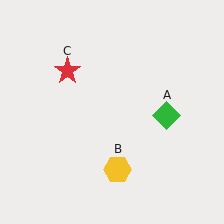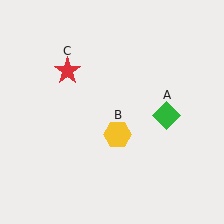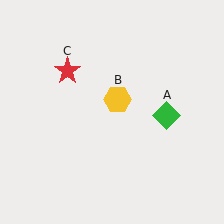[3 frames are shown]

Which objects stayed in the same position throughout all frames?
Green diamond (object A) and red star (object C) remained stationary.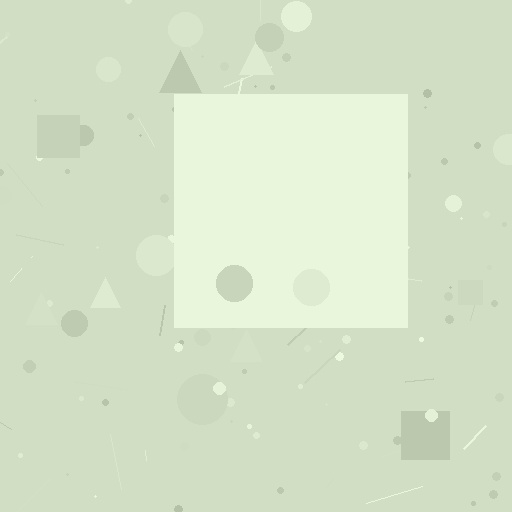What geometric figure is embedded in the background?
A square is embedded in the background.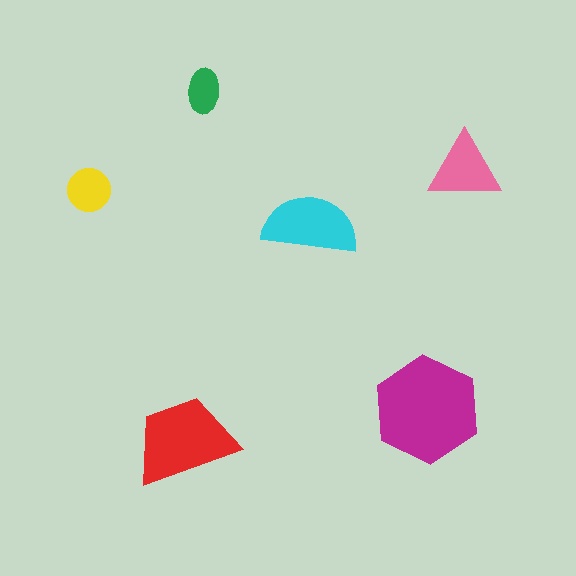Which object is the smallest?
The green ellipse.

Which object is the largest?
The magenta hexagon.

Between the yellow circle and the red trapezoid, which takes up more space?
The red trapezoid.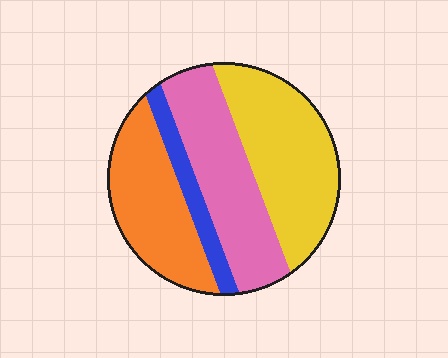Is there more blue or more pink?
Pink.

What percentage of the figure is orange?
Orange covers 27% of the figure.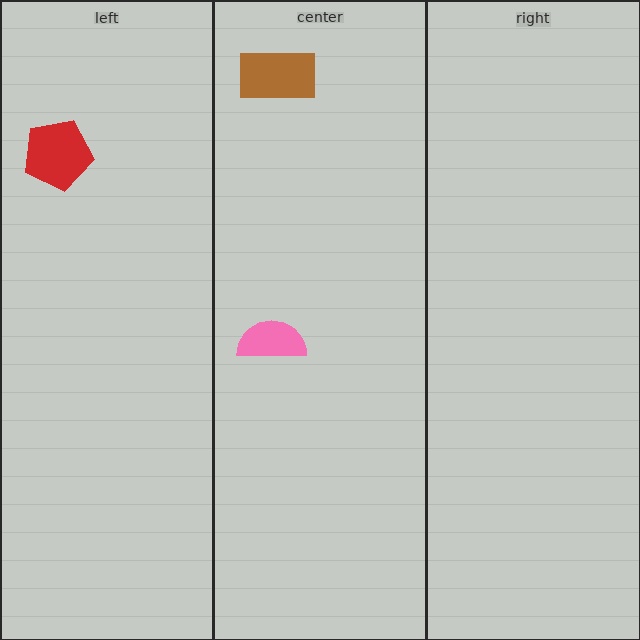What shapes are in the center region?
The brown rectangle, the pink semicircle.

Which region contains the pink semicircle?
The center region.